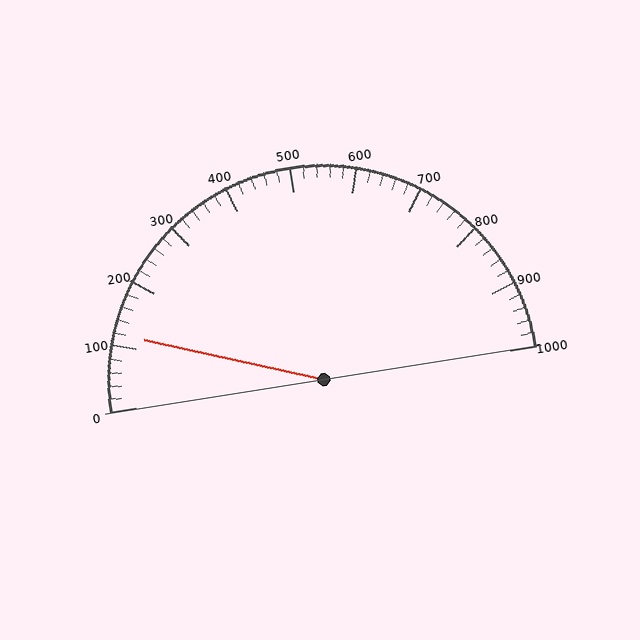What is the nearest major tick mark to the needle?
The nearest major tick mark is 100.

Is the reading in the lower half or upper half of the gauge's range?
The reading is in the lower half of the range (0 to 1000).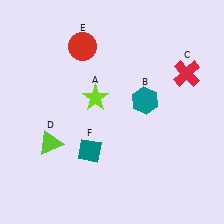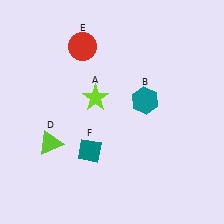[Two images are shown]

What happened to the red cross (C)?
The red cross (C) was removed in Image 2. It was in the top-right area of Image 1.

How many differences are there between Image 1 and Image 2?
There is 1 difference between the two images.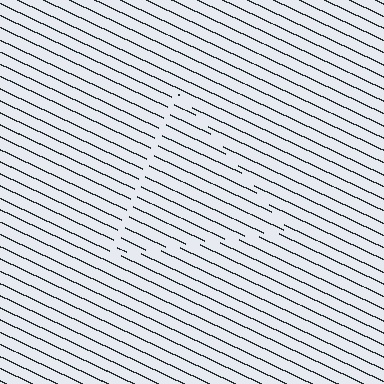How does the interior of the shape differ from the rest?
The interior of the shape contains the same grating, shifted by half a period — the contour is defined by the phase discontinuity where line-ends from the inner and outer gratings abut.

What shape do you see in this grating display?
An illusory triangle. The interior of the shape contains the same grating, shifted by half a period — the contour is defined by the phase discontinuity where line-ends from the inner and outer gratings abut.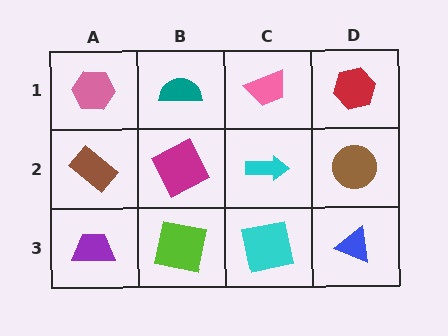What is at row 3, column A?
A purple trapezoid.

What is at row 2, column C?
A cyan arrow.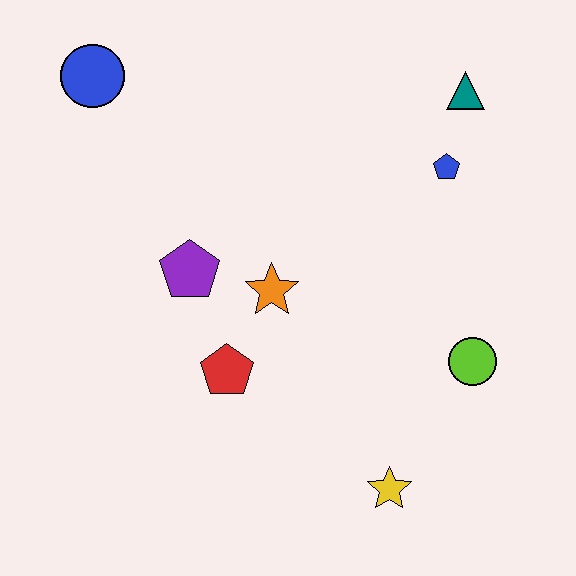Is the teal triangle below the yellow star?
No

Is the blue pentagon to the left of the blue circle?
No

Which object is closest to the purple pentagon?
The orange star is closest to the purple pentagon.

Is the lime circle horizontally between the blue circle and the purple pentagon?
No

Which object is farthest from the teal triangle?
The yellow star is farthest from the teal triangle.